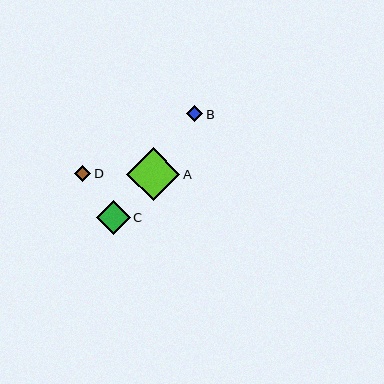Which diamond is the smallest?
Diamond D is the smallest with a size of approximately 16 pixels.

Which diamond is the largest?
Diamond A is the largest with a size of approximately 53 pixels.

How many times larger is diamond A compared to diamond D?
Diamond A is approximately 3.4 times the size of diamond D.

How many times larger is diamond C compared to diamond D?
Diamond C is approximately 2.1 times the size of diamond D.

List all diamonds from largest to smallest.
From largest to smallest: A, C, B, D.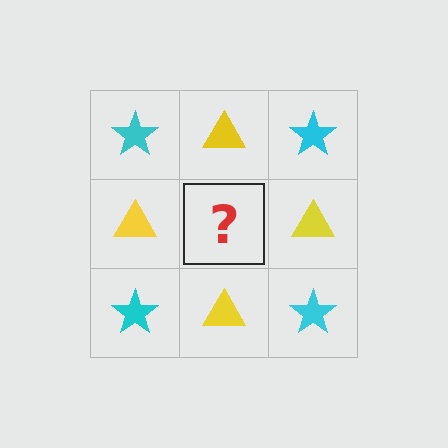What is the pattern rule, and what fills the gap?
The rule is that it alternates cyan star and yellow triangle in a checkerboard pattern. The gap should be filled with a cyan star.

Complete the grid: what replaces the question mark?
The question mark should be replaced with a cyan star.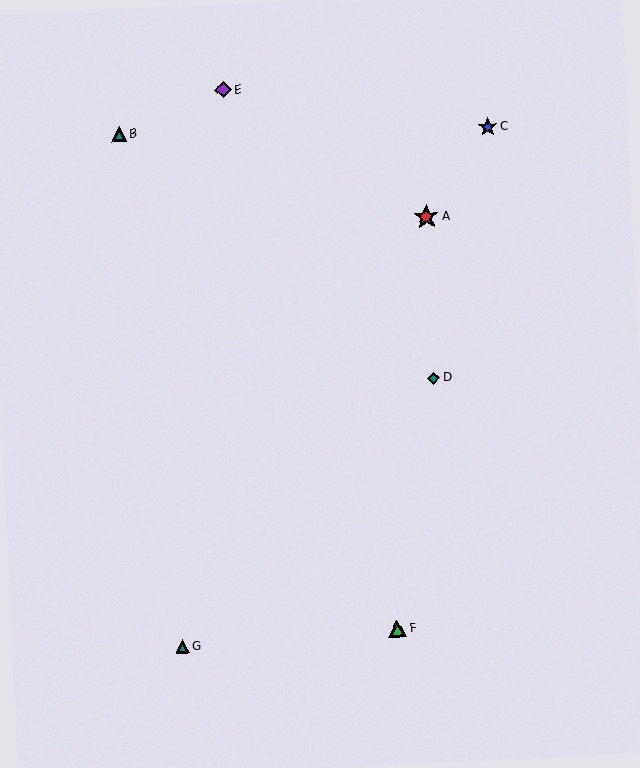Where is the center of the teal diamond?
The center of the teal diamond is at (433, 378).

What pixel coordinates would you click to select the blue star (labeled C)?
Click at (488, 127) to select the blue star C.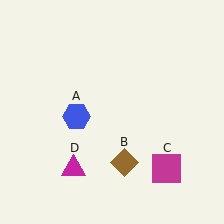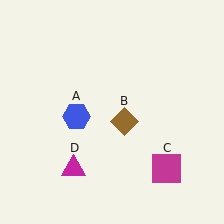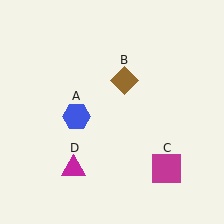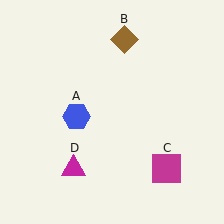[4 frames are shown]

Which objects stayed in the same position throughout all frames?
Blue hexagon (object A) and magenta square (object C) and magenta triangle (object D) remained stationary.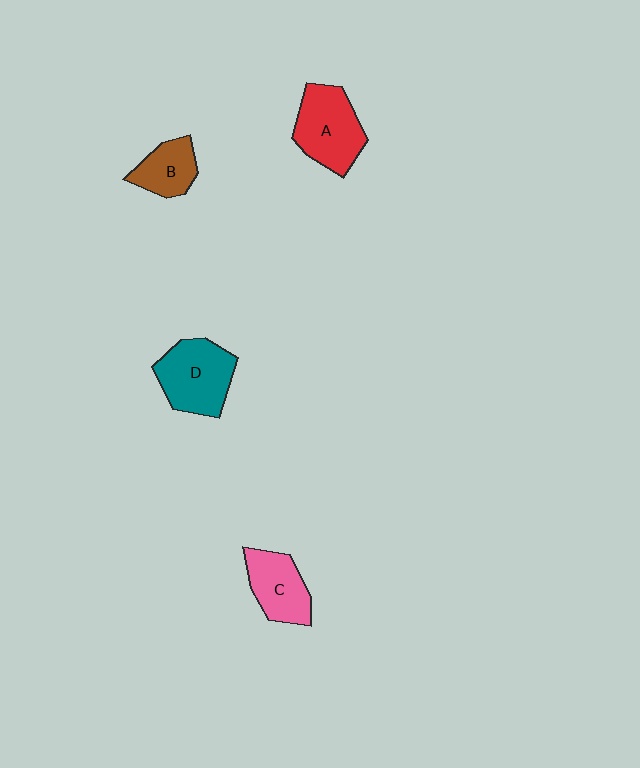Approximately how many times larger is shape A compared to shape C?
Approximately 1.3 times.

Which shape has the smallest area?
Shape B (brown).